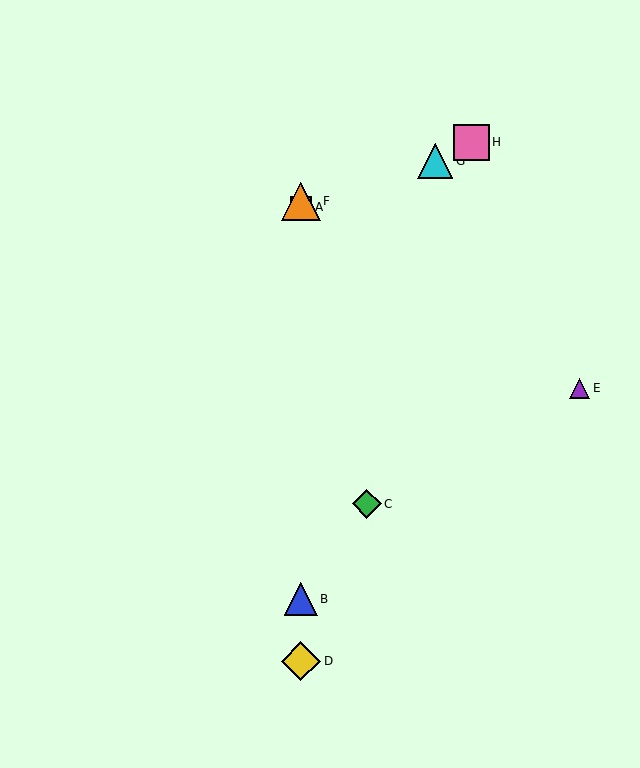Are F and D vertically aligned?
Yes, both are at x≈301.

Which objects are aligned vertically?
Objects A, B, D, F are aligned vertically.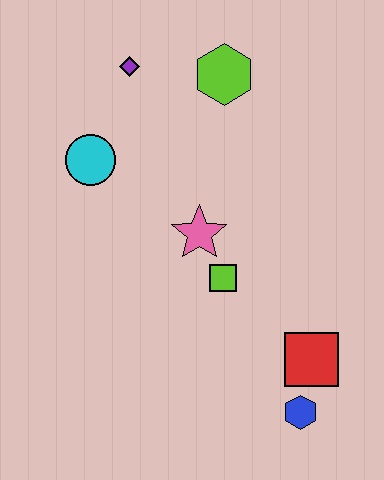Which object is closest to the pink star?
The lime square is closest to the pink star.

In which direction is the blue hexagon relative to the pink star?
The blue hexagon is below the pink star.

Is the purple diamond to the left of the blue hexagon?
Yes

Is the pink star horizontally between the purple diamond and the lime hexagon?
Yes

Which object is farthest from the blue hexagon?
The purple diamond is farthest from the blue hexagon.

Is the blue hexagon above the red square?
No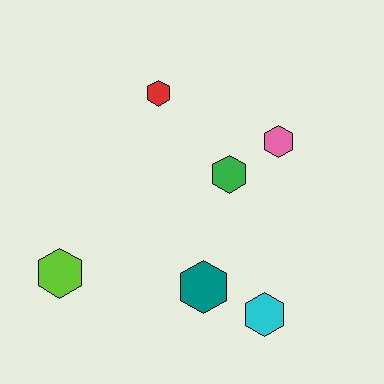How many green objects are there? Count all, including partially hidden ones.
There is 1 green object.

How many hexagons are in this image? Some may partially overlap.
There are 6 hexagons.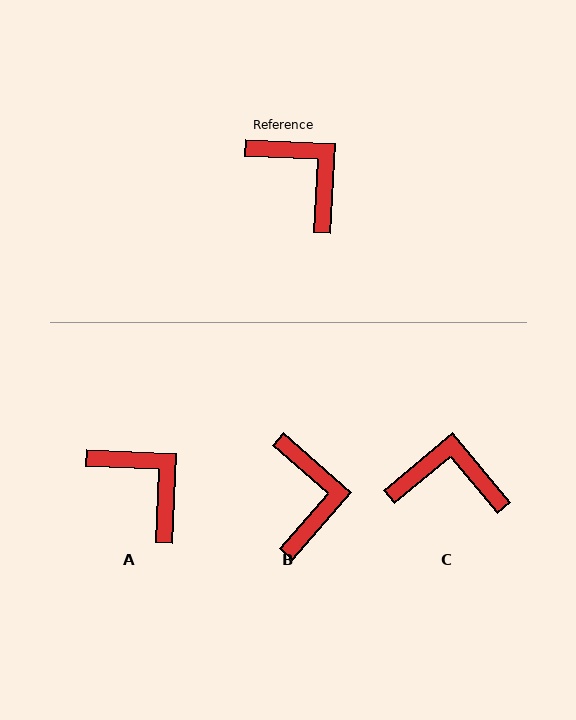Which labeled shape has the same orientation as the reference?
A.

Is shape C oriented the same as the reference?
No, it is off by about 43 degrees.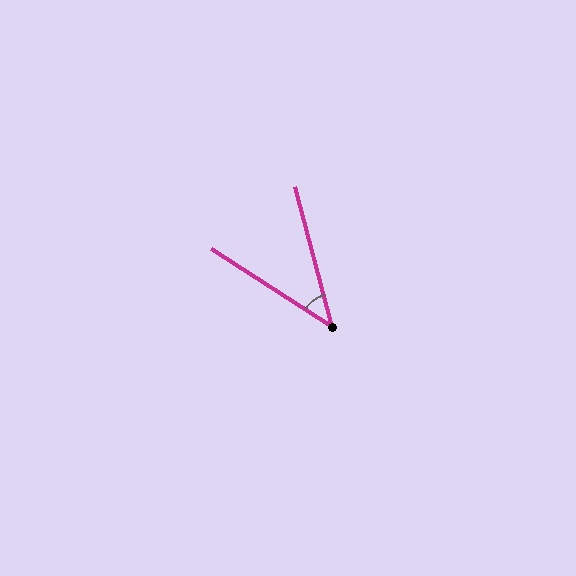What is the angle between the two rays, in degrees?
Approximately 42 degrees.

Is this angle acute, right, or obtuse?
It is acute.